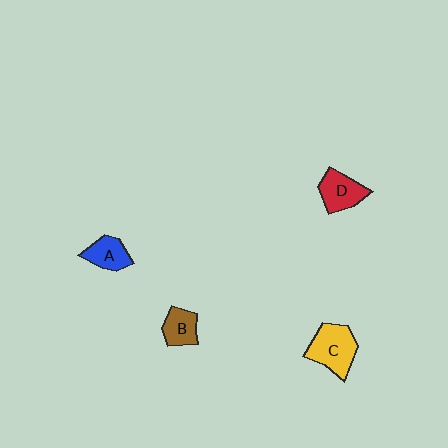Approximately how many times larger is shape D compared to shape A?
Approximately 1.2 times.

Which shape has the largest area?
Shape C (yellow).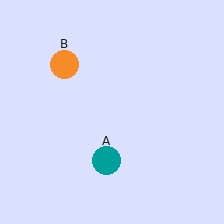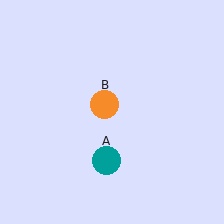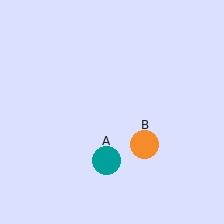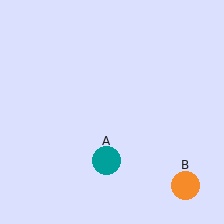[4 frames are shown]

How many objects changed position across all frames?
1 object changed position: orange circle (object B).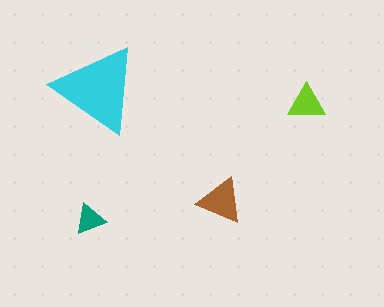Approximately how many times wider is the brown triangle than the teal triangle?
About 1.5 times wider.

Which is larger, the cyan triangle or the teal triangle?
The cyan one.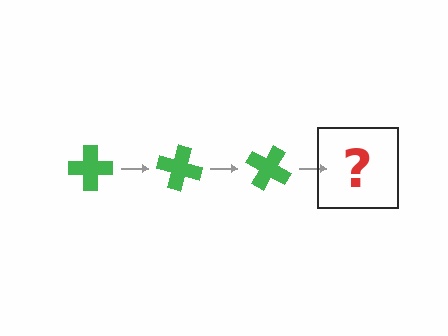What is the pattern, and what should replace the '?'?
The pattern is that the cross rotates 15 degrees each step. The '?' should be a green cross rotated 45 degrees.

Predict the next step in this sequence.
The next step is a green cross rotated 45 degrees.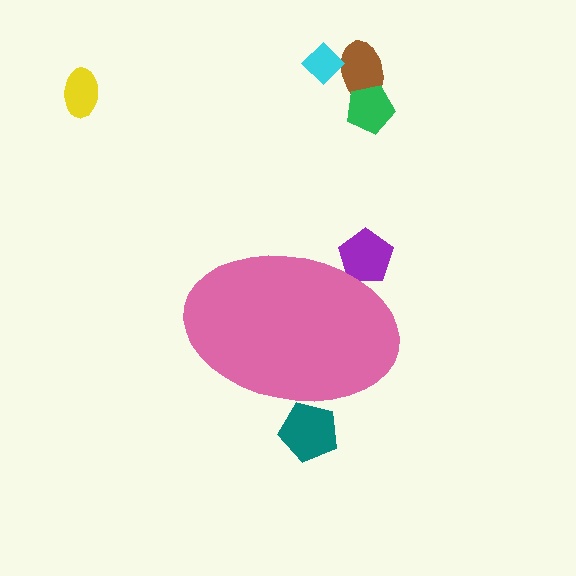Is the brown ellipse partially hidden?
No, the brown ellipse is fully visible.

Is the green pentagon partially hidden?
No, the green pentagon is fully visible.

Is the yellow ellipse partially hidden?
No, the yellow ellipse is fully visible.